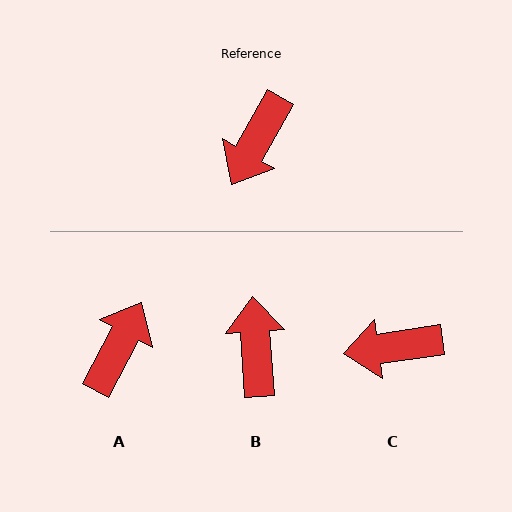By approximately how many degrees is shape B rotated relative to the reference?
Approximately 147 degrees clockwise.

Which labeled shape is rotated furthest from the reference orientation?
A, about 178 degrees away.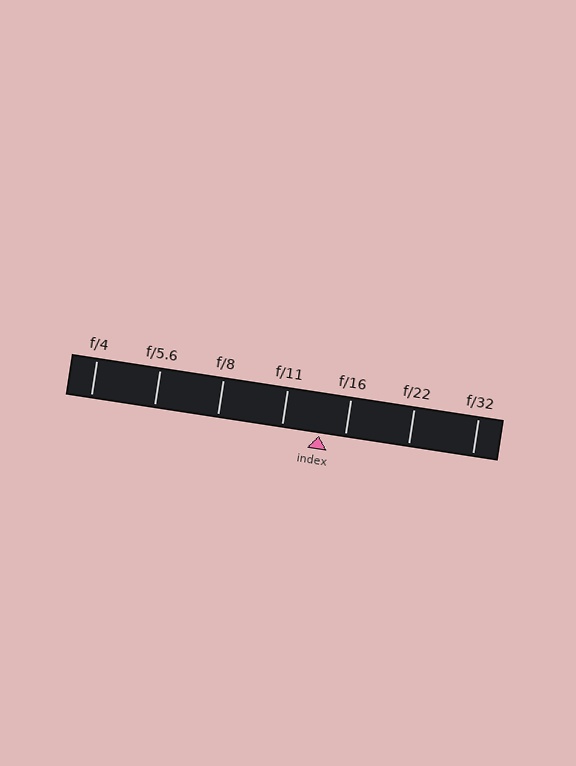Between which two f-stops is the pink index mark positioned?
The index mark is between f/11 and f/16.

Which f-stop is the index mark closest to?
The index mark is closest to f/16.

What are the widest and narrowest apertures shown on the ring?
The widest aperture shown is f/4 and the narrowest is f/32.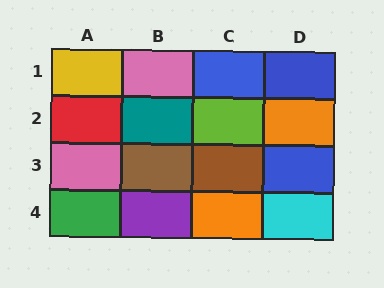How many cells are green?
1 cell is green.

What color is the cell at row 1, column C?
Blue.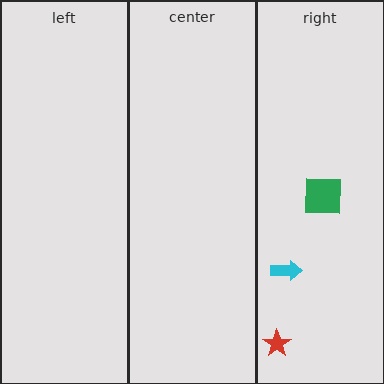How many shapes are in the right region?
3.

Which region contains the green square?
The right region.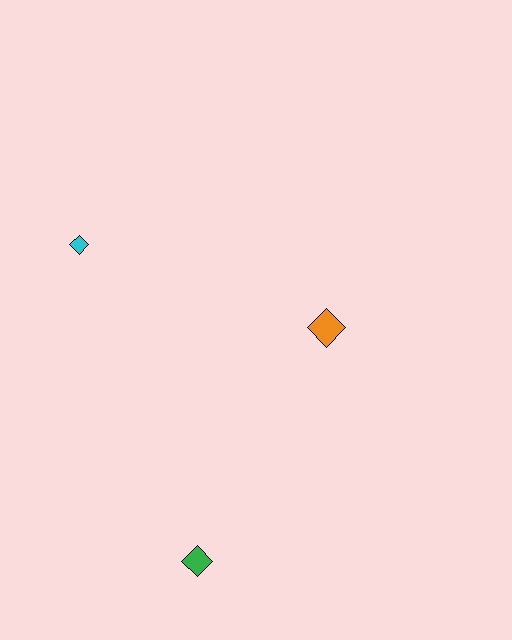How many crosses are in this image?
There are no crosses.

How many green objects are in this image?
There is 1 green object.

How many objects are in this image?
There are 3 objects.